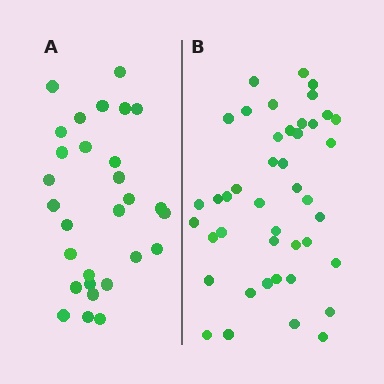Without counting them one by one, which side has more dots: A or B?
Region B (the right region) has more dots.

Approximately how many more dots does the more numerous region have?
Region B has approximately 15 more dots than region A.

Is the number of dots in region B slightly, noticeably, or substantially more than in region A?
Region B has substantially more. The ratio is roughly 1.5 to 1.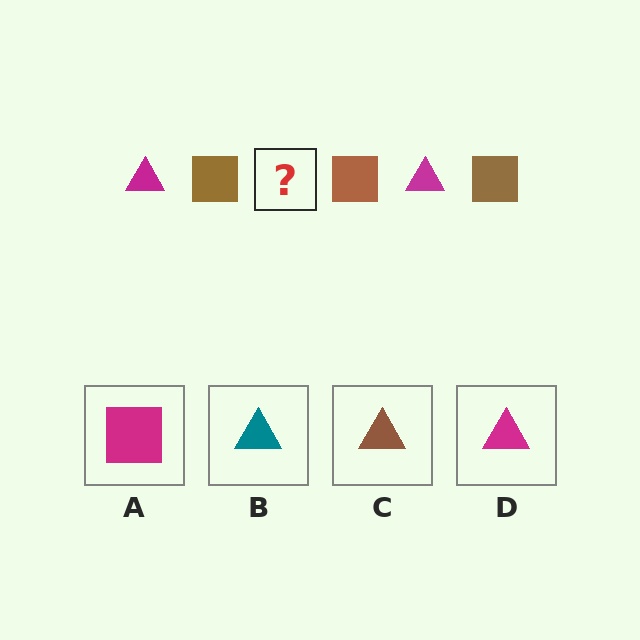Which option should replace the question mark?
Option D.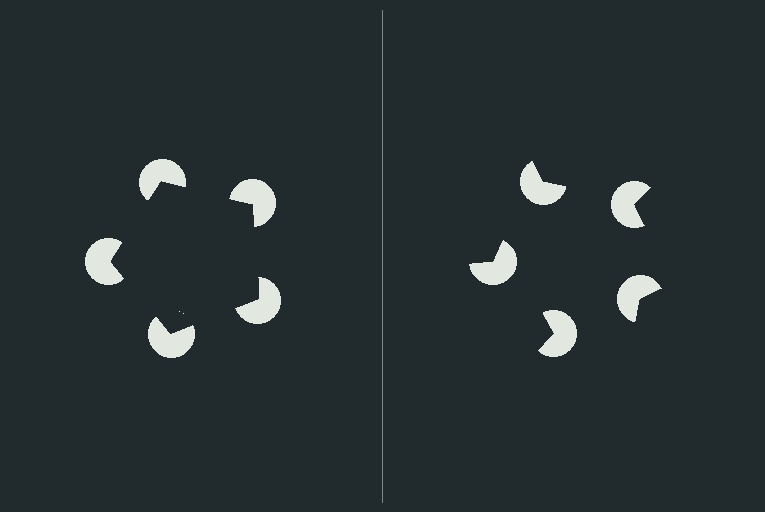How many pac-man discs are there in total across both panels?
10 — 5 on each side.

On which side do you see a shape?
An illusory pentagon appears on the left side. On the right side the wedge cuts are rotated, so no coherent shape forms.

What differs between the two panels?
The pac-man discs are positioned identically on both sides; only the wedge orientations differ. On the left they align to a pentagon; on the right they are misaligned.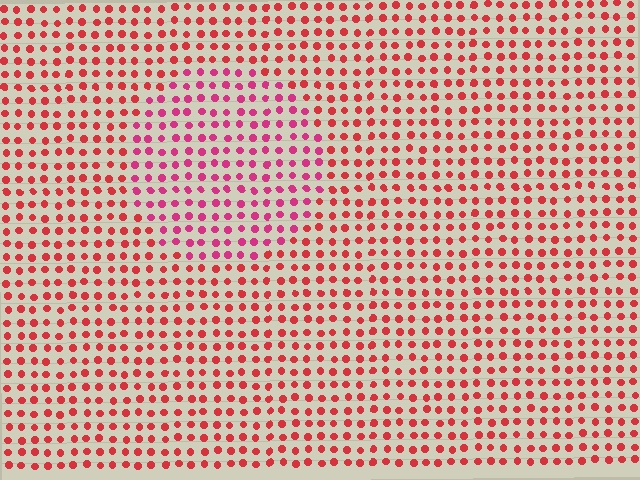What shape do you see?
I see a circle.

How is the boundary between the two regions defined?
The boundary is defined purely by a slight shift in hue (about 26 degrees). Spacing, size, and orientation are identical on both sides.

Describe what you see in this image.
The image is filled with small red elements in a uniform arrangement. A circle-shaped region is visible where the elements are tinted to a slightly different hue, forming a subtle color boundary.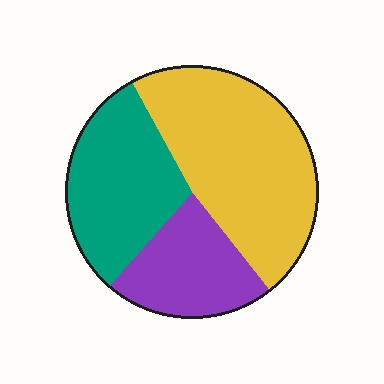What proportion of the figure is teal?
Teal takes up about one third (1/3) of the figure.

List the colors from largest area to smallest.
From largest to smallest: yellow, teal, purple.